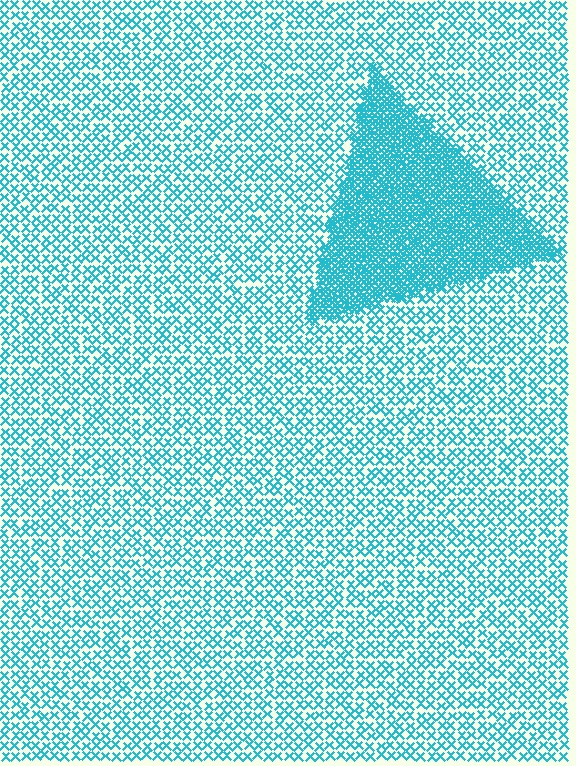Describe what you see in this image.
The image contains small cyan elements arranged at two different densities. A triangle-shaped region is visible where the elements are more densely packed than the surrounding area.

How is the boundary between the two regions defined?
The boundary is defined by a change in element density (approximately 3.1x ratio). All elements are the same color, size, and shape.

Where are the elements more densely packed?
The elements are more densely packed inside the triangle boundary.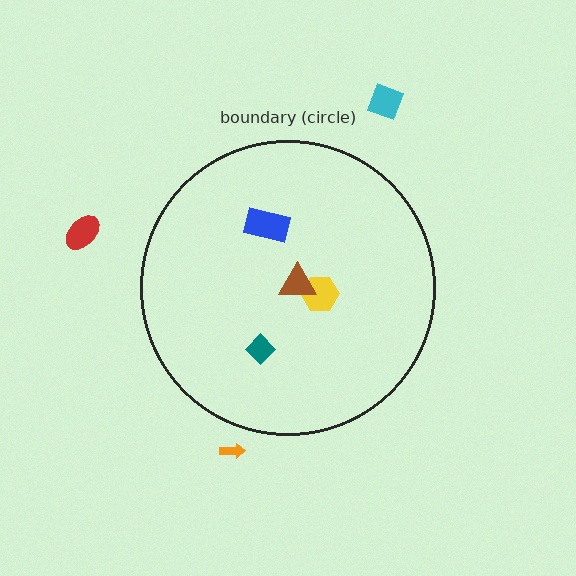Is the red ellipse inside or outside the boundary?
Outside.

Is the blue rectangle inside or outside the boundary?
Inside.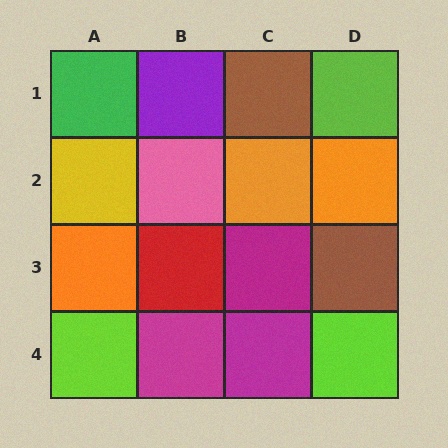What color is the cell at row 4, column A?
Lime.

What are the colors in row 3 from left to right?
Orange, red, magenta, brown.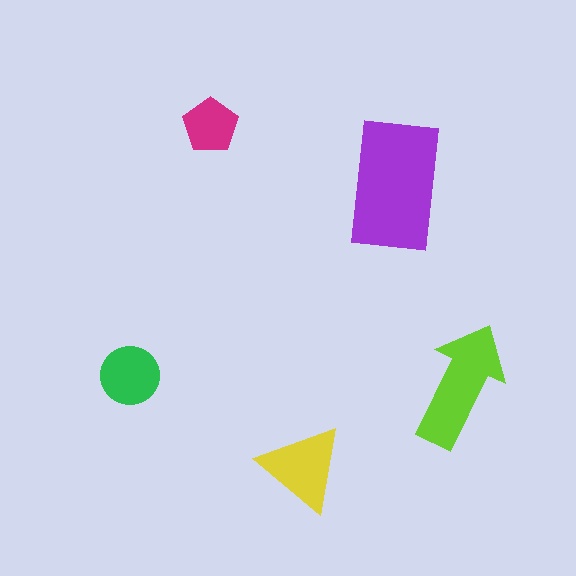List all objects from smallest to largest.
The magenta pentagon, the green circle, the yellow triangle, the lime arrow, the purple rectangle.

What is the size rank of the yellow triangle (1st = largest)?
3rd.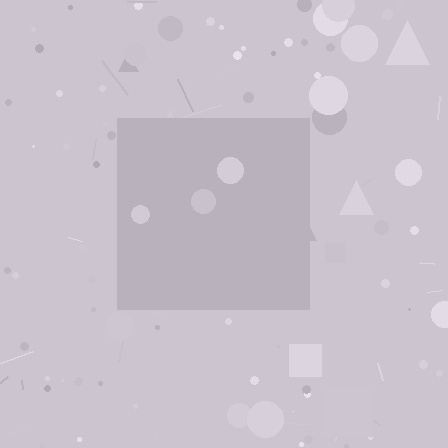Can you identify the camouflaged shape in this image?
The camouflaged shape is a square.